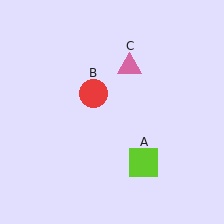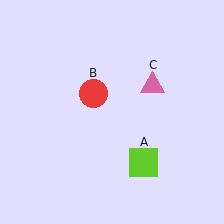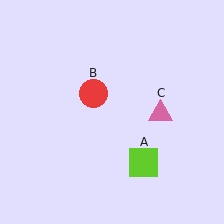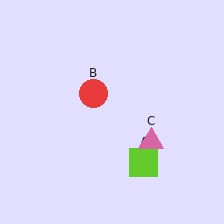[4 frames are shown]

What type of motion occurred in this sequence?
The pink triangle (object C) rotated clockwise around the center of the scene.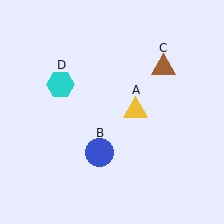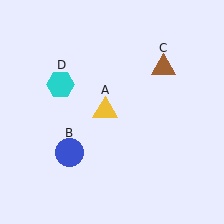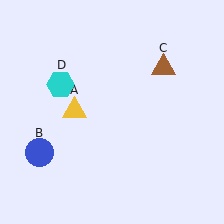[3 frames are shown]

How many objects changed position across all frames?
2 objects changed position: yellow triangle (object A), blue circle (object B).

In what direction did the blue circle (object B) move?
The blue circle (object B) moved left.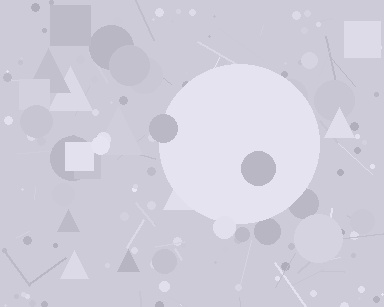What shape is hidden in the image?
A circle is hidden in the image.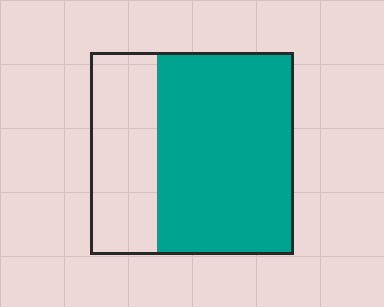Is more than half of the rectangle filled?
Yes.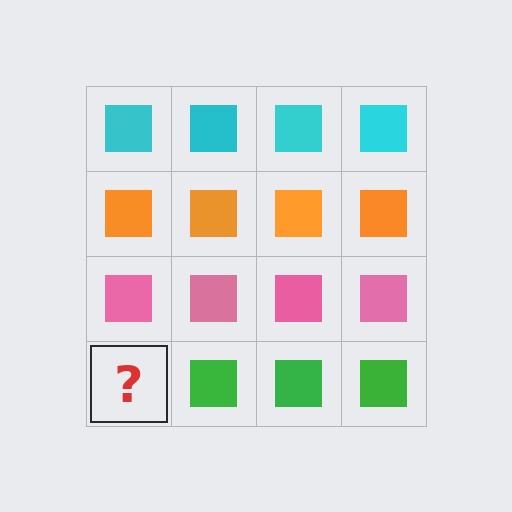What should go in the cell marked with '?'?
The missing cell should contain a green square.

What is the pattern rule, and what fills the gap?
The rule is that each row has a consistent color. The gap should be filled with a green square.